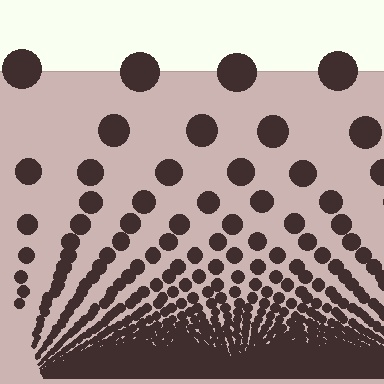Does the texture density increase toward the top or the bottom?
Density increases toward the bottom.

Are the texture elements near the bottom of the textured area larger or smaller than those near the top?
Smaller. The gradient is inverted — elements near the bottom are smaller and denser.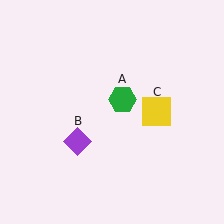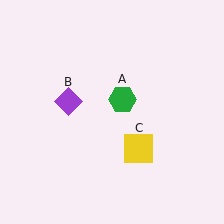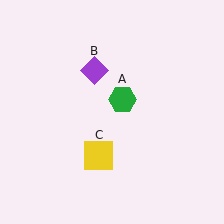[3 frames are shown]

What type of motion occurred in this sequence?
The purple diamond (object B), yellow square (object C) rotated clockwise around the center of the scene.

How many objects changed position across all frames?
2 objects changed position: purple diamond (object B), yellow square (object C).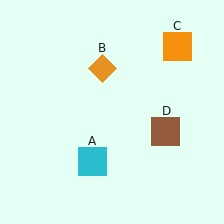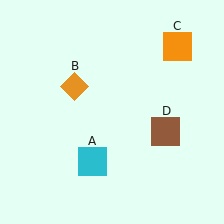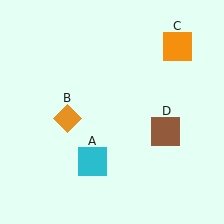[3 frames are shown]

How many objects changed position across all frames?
1 object changed position: orange diamond (object B).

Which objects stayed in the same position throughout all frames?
Cyan square (object A) and orange square (object C) and brown square (object D) remained stationary.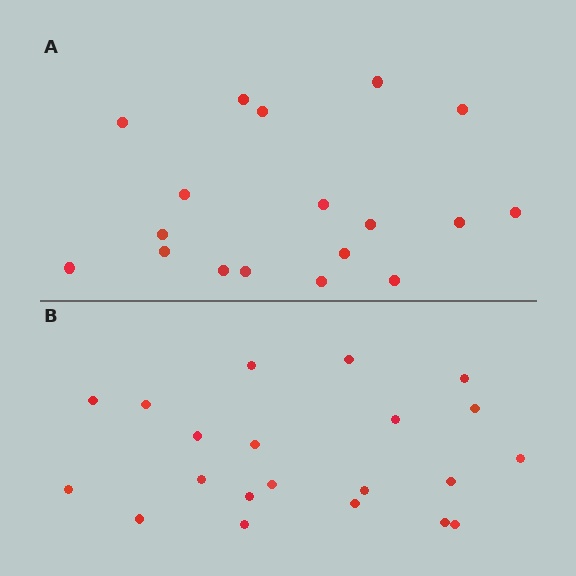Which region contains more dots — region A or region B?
Region B (the bottom region) has more dots.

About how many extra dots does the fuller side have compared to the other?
Region B has just a few more — roughly 2 or 3 more dots than region A.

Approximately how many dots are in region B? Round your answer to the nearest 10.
About 20 dots. (The exact count is 21, which rounds to 20.)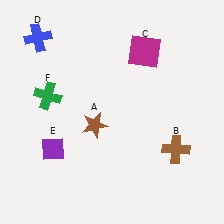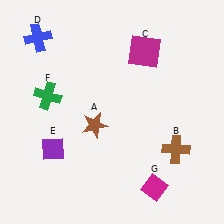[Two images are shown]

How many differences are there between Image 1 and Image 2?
There is 1 difference between the two images.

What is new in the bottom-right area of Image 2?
A magenta diamond (G) was added in the bottom-right area of Image 2.